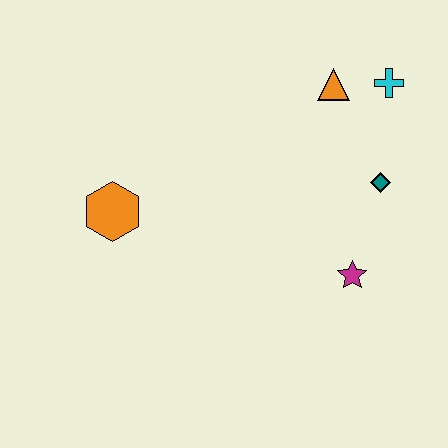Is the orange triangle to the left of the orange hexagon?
No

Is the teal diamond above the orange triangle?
No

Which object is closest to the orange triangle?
The cyan cross is closest to the orange triangle.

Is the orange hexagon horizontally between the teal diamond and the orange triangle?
No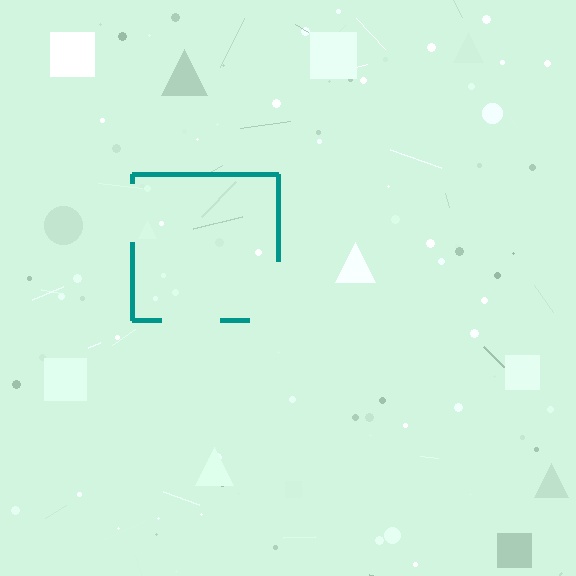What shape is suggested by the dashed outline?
The dashed outline suggests a square.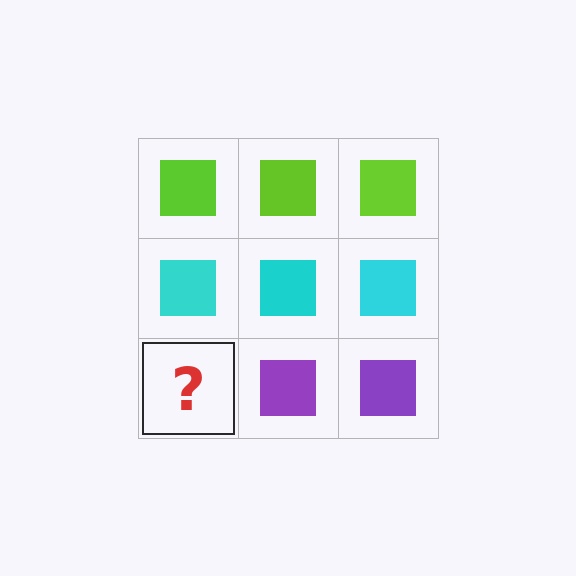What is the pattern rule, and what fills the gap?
The rule is that each row has a consistent color. The gap should be filled with a purple square.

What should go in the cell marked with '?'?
The missing cell should contain a purple square.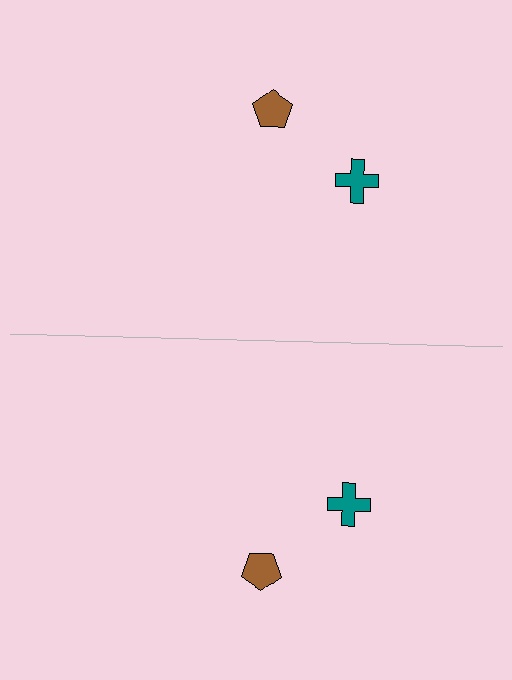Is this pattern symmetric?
Yes, this pattern has bilateral (reflection) symmetry.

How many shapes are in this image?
There are 4 shapes in this image.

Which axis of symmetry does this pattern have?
The pattern has a horizontal axis of symmetry running through the center of the image.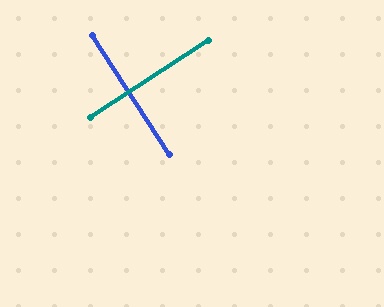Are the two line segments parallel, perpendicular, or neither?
Perpendicular — they meet at approximately 90°.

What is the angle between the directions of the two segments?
Approximately 90 degrees.